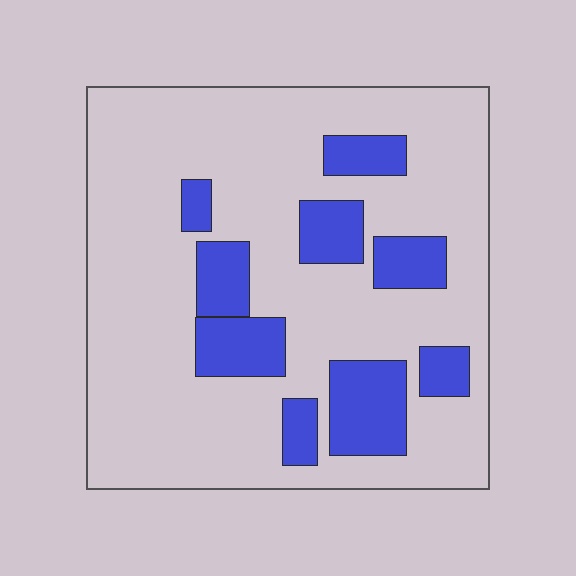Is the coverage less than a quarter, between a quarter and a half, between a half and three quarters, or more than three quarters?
Less than a quarter.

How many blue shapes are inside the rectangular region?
9.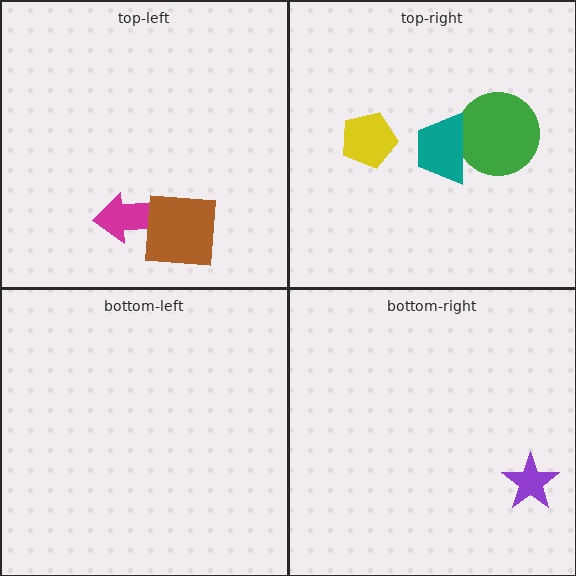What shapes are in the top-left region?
The magenta arrow, the brown square.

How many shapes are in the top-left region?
2.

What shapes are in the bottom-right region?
The purple star.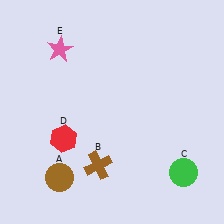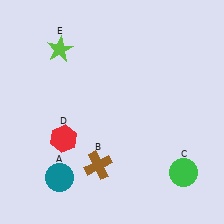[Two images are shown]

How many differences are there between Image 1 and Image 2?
There are 2 differences between the two images.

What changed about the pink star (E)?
In Image 1, E is pink. In Image 2, it changed to lime.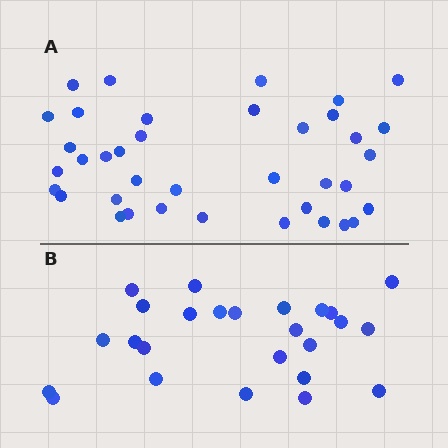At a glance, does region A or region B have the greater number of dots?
Region A (the top region) has more dots.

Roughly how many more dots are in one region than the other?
Region A has approximately 15 more dots than region B.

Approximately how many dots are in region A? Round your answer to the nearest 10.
About 40 dots. (The exact count is 38, which rounds to 40.)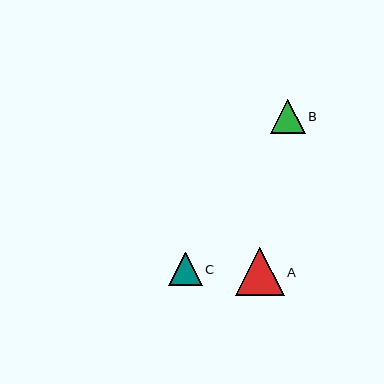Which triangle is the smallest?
Triangle C is the smallest with a size of approximately 33 pixels.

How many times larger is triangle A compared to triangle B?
Triangle A is approximately 1.4 times the size of triangle B.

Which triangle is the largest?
Triangle A is the largest with a size of approximately 48 pixels.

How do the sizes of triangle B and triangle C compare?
Triangle B and triangle C are approximately the same size.